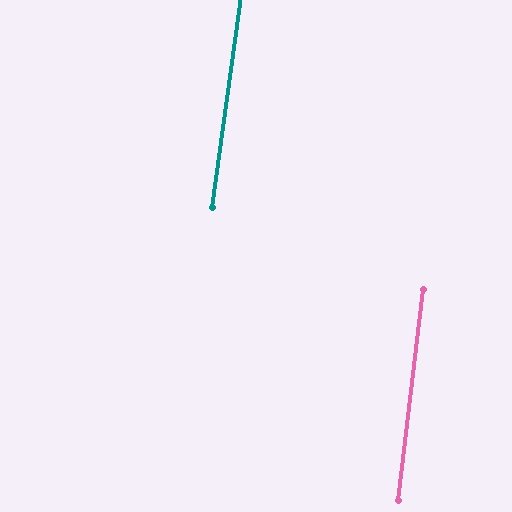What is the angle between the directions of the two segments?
Approximately 1 degree.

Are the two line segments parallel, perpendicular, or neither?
Parallel — their directions differ by only 1.0°.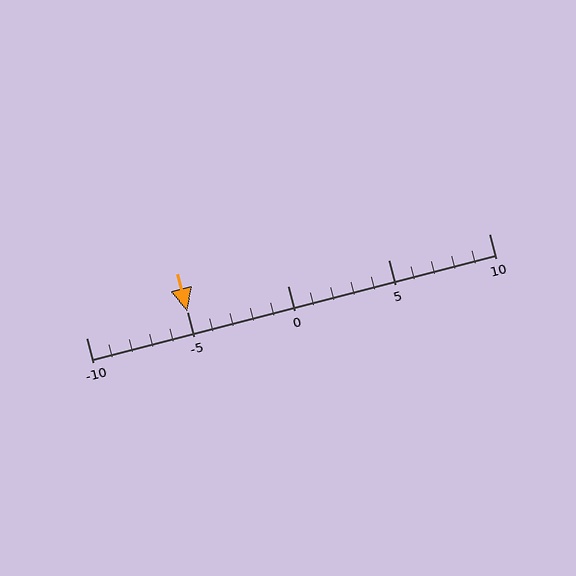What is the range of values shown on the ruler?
The ruler shows values from -10 to 10.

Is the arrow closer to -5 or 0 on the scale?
The arrow is closer to -5.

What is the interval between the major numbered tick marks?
The major tick marks are spaced 5 units apart.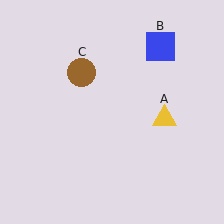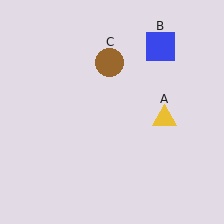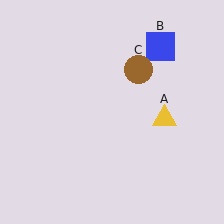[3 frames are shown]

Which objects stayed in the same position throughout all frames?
Yellow triangle (object A) and blue square (object B) remained stationary.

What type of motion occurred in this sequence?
The brown circle (object C) rotated clockwise around the center of the scene.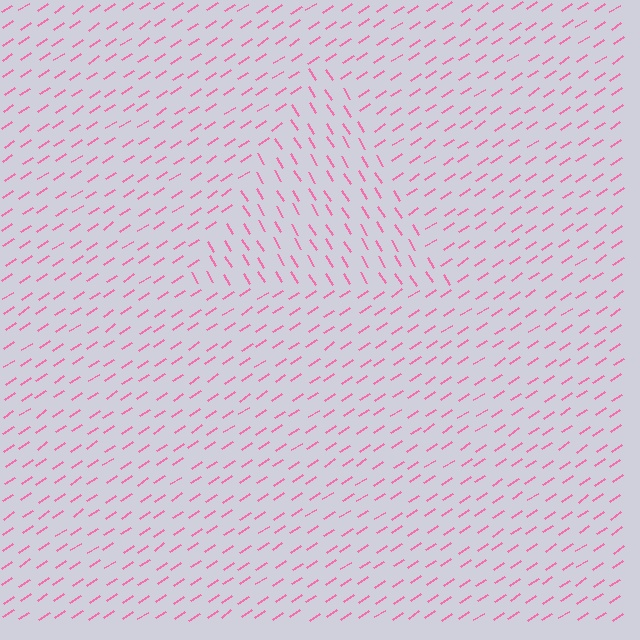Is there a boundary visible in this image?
Yes, there is a texture boundary formed by a change in line orientation.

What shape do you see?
I see a triangle.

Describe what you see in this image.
The image is filled with small pink line segments. A triangle region in the image has lines oriented differently from the surrounding lines, creating a visible texture boundary.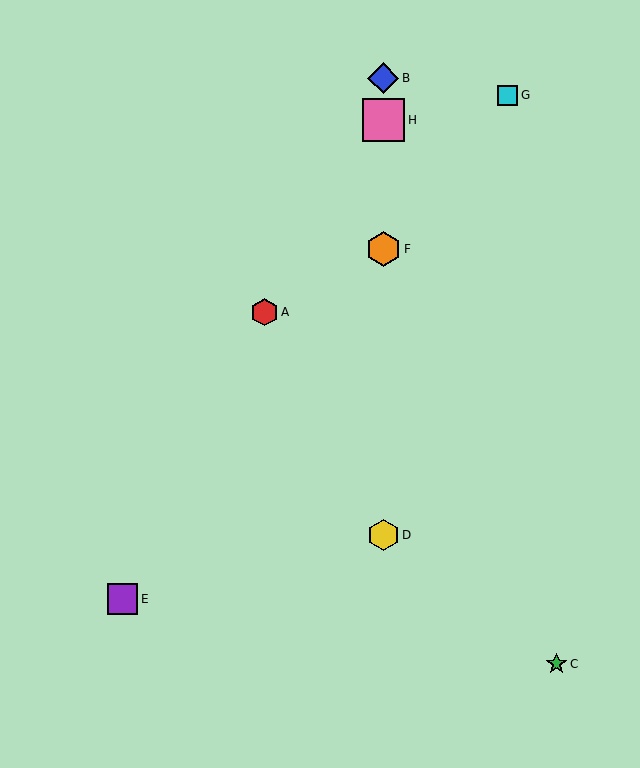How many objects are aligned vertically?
4 objects (B, D, F, H) are aligned vertically.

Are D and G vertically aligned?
No, D is at x≈383 and G is at x≈508.